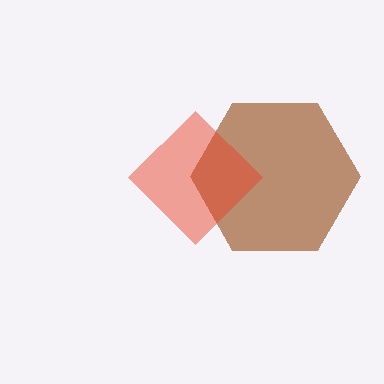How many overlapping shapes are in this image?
There are 2 overlapping shapes in the image.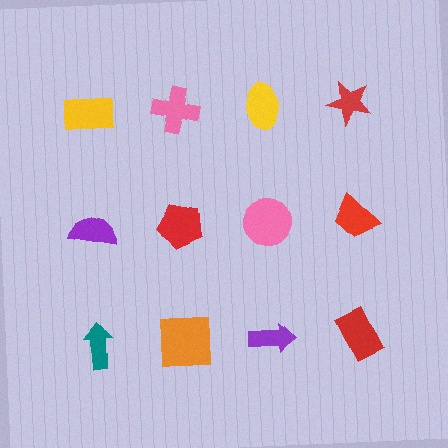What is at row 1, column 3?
A yellow ellipse.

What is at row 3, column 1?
A teal arrow.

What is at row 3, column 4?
A red rectangle.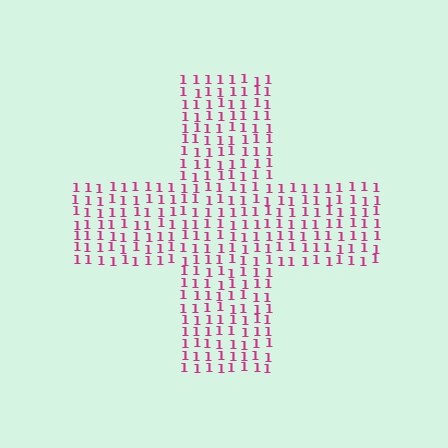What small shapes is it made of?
It is made of small digit 1's.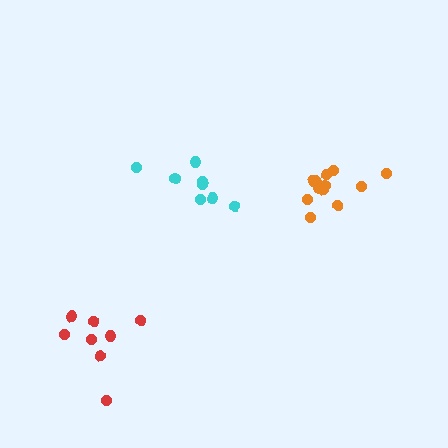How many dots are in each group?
Group 1: 8 dots, Group 2: 12 dots, Group 3: 8 dots (28 total).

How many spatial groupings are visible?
There are 3 spatial groupings.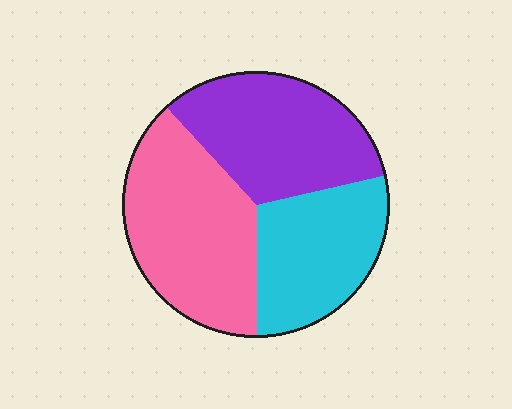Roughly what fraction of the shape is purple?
Purple covers around 35% of the shape.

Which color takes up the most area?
Pink, at roughly 40%.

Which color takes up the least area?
Cyan, at roughly 30%.